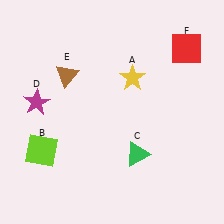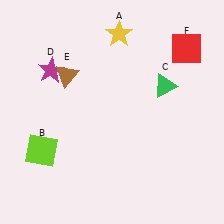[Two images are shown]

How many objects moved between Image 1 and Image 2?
3 objects moved between the two images.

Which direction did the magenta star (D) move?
The magenta star (D) moved up.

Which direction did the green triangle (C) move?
The green triangle (C) moved up.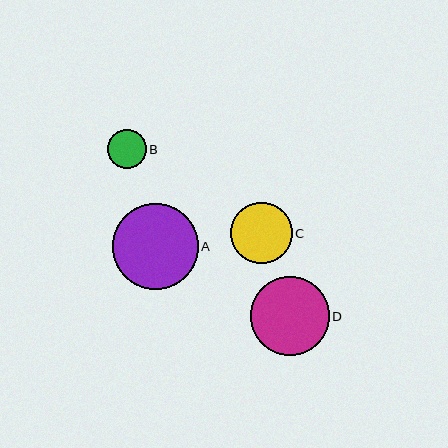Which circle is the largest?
Circle A is the largest with a size of approximately 86 pixels.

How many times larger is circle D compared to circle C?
Circle D is approximately 1.3 times the size of circle C.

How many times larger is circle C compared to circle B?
Circle C is approximately 1.6 times the size of circle B.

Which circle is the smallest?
Circle B is the smallest with a size of approximately 39 pixels.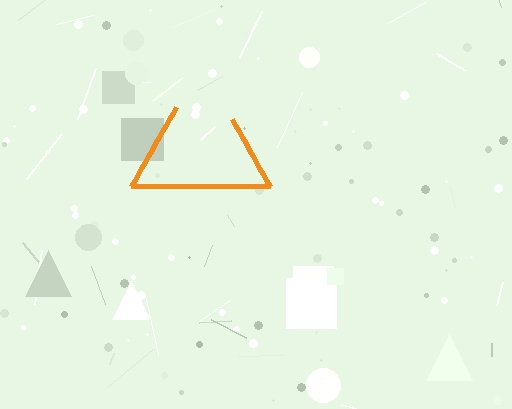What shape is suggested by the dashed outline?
The dashed outline suggests a triangle.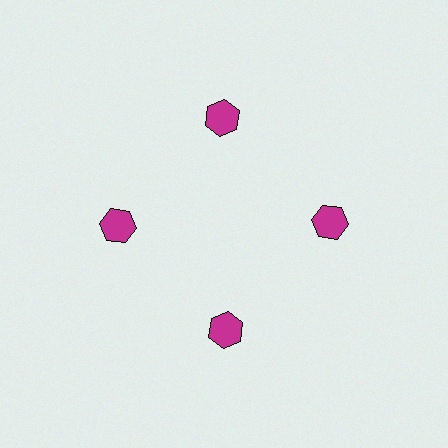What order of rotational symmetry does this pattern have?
This pattern has 4-fold rotational symmetry.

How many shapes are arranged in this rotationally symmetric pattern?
There are 4 shapes, arranged in 4 groups of 1.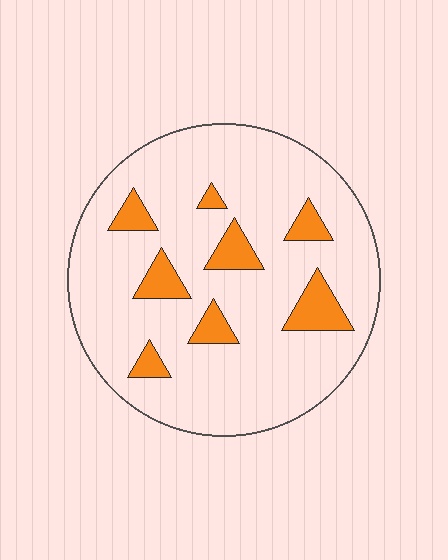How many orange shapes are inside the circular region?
8.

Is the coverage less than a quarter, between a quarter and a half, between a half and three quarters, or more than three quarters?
Less than a quarter.